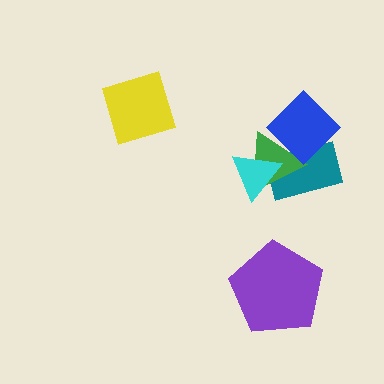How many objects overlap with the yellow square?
0 objects overlap with the yellow square.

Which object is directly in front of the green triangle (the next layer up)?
The cyan triangle is directly in front of the green triangle.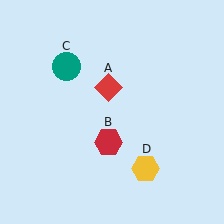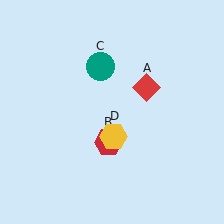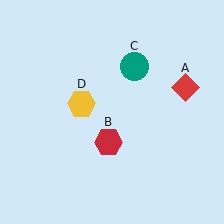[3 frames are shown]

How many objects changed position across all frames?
3 objects changed position: red diamond (object A), teal circle (object C), yellow hexagon (object D).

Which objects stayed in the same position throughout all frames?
Red hexagon (object B) remained stationary.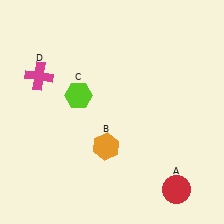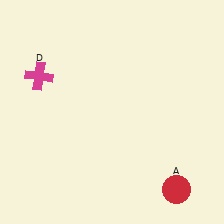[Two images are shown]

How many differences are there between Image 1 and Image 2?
There are 2 differences between the two images.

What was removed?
The orange hexagon (B), the lime hexagon (C) were removed in Image 2.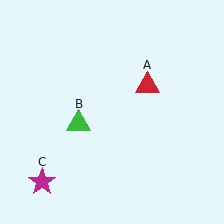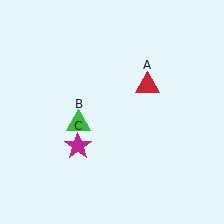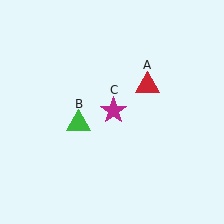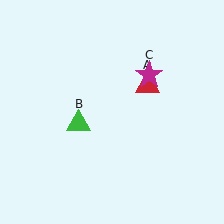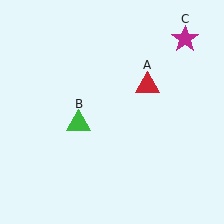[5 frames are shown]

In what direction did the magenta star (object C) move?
The magenta star (object C) moved up and to the right.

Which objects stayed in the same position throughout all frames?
Red triangle (object A) and green triangle (object B) remained stationary.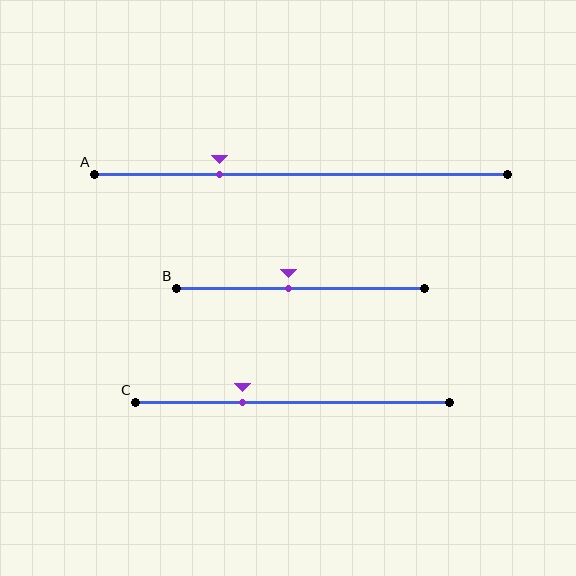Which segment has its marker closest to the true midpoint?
Segment B has its marker closest to the true midpoint.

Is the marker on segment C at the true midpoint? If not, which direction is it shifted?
No, the marker on segment C is shifted to the left by about 16% of the segment length.